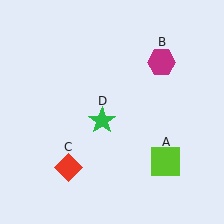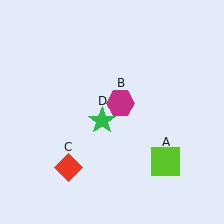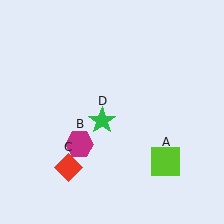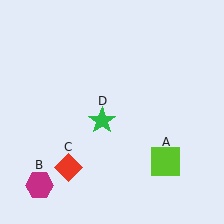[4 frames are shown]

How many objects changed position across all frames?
1 object changed position: magenta hexagon (object B).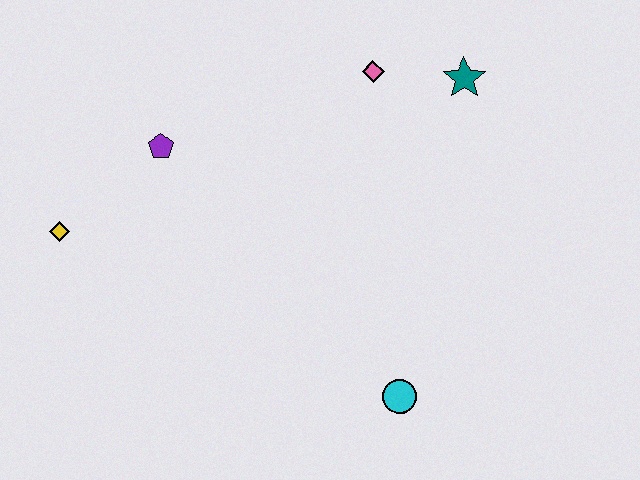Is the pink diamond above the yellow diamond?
Yes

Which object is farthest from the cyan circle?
The yellow diamond is farthest from the cyan circle.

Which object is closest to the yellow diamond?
The purple pentagon is closest to the yellow diamond.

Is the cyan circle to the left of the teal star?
Yes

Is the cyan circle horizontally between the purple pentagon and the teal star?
Yes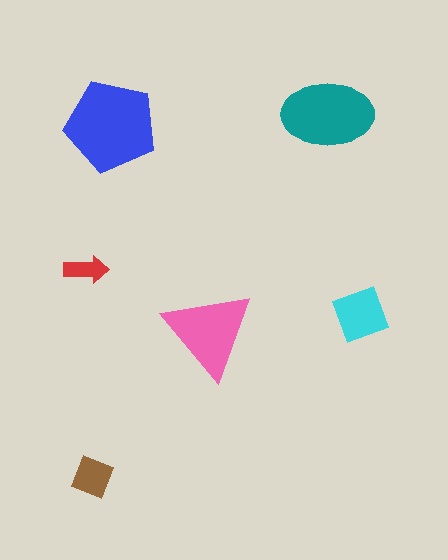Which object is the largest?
The blue pentagon.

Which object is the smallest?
The red arrow.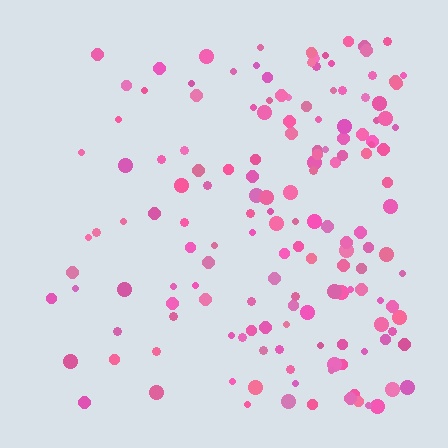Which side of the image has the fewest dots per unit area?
The left.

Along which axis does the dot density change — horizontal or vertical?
Horizontal.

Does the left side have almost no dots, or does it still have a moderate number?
Still a moderate number, just noticeably fewer than the right.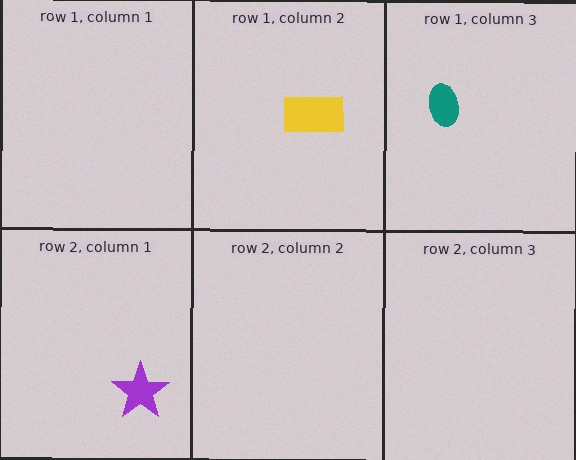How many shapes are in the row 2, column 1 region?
1.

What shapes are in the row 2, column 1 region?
The purple star.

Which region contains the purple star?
The row 2, column 1 region.